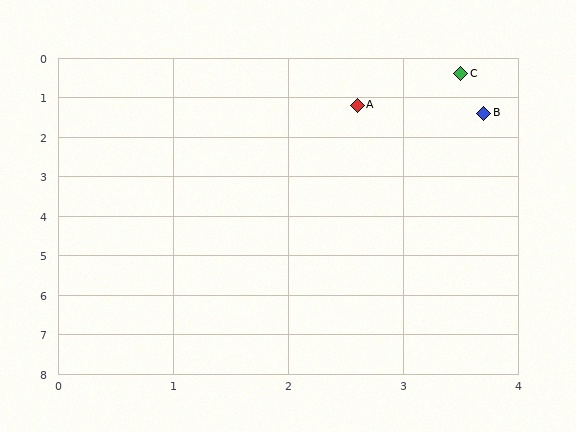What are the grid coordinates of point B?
Point B is at approximately (3.7, 1.4).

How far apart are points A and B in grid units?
Points A and B are about 1.1 grid units apart.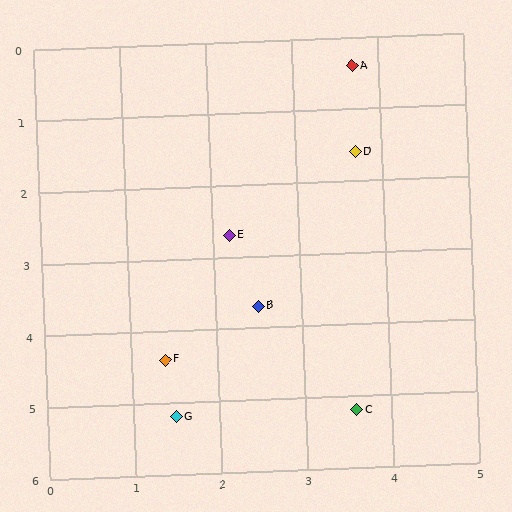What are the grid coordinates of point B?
Point B is at approximately (2.5, 3.7).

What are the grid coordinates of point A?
Point A is at approximately (3.7, 0.4).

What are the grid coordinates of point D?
Point D is at approximately (3.7, 1.6).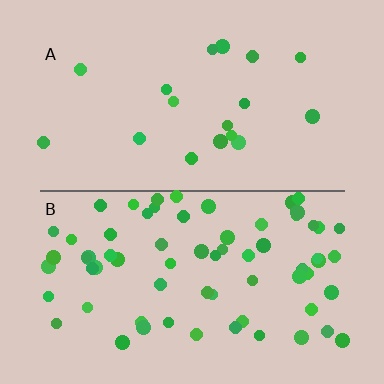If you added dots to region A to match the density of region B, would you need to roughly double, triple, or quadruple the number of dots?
Approximately quadruple.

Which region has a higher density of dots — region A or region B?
B (the bottom).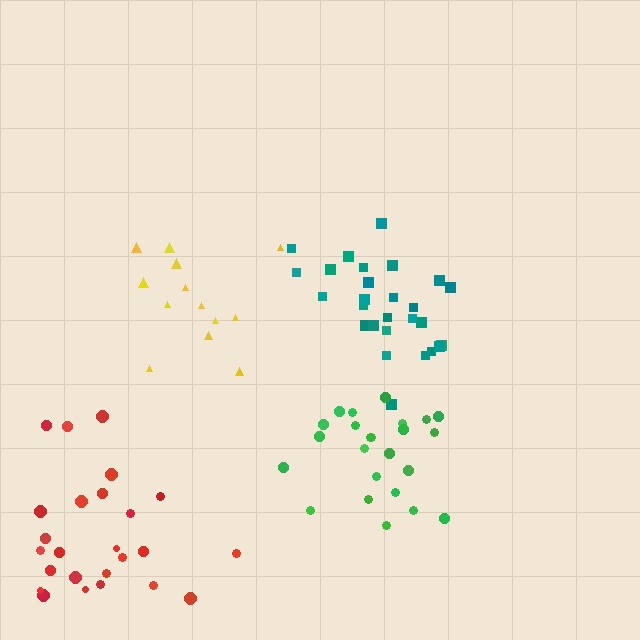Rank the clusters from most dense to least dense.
green, teal, red, yellow.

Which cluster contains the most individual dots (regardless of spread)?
Teal (27).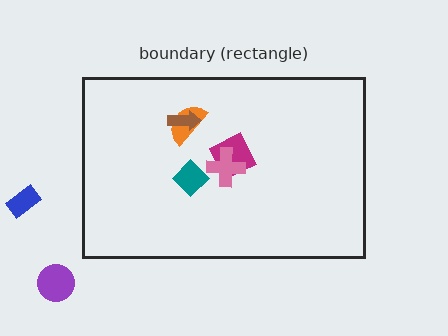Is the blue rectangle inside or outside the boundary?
Outside.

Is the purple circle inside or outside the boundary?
Outside.